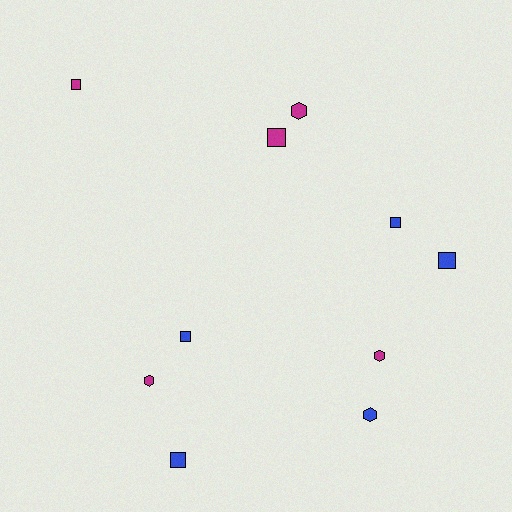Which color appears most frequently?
Blue, with 5 objects.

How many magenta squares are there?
There are 2 magenta squares.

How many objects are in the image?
There are 10 objects.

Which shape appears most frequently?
Square, with 6 objects.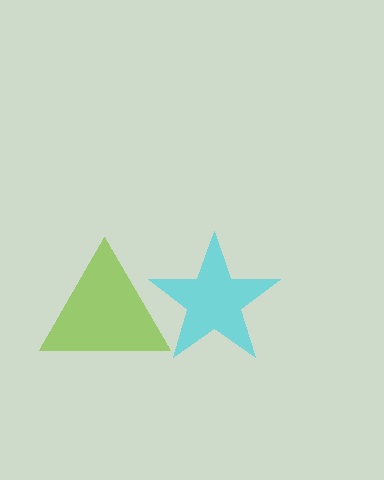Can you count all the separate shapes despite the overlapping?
Yes, there are 2 separate shapes.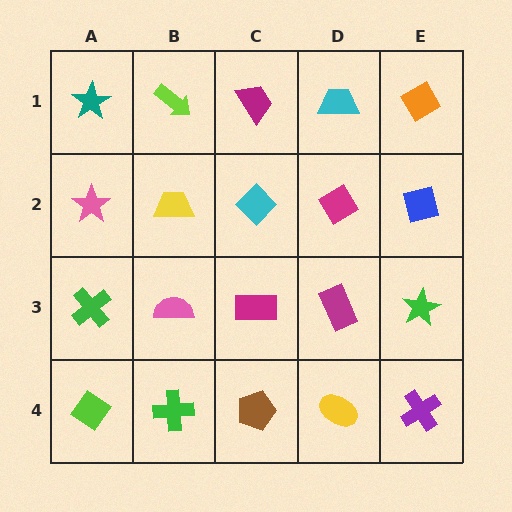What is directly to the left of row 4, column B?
A lime diamond.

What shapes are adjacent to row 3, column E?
A blue square (row 2, column E), a purple cross (row 4, column E), a magenta rectangle (row 3, column D).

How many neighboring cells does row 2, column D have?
4.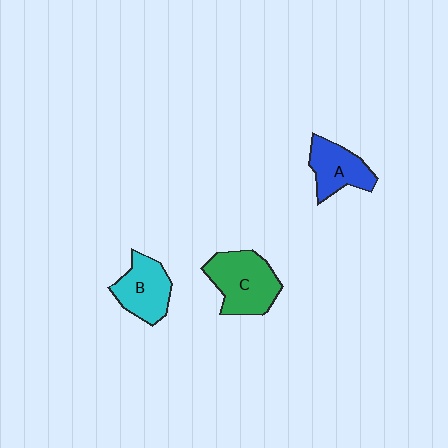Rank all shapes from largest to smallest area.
From largest to smallest: C (green), B (cyan), A (blue).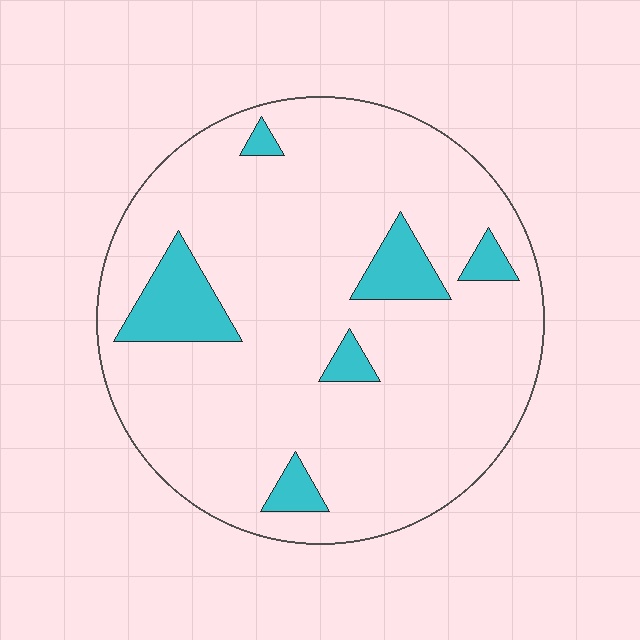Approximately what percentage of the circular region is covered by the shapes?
Approximately 10%.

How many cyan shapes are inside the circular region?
6.